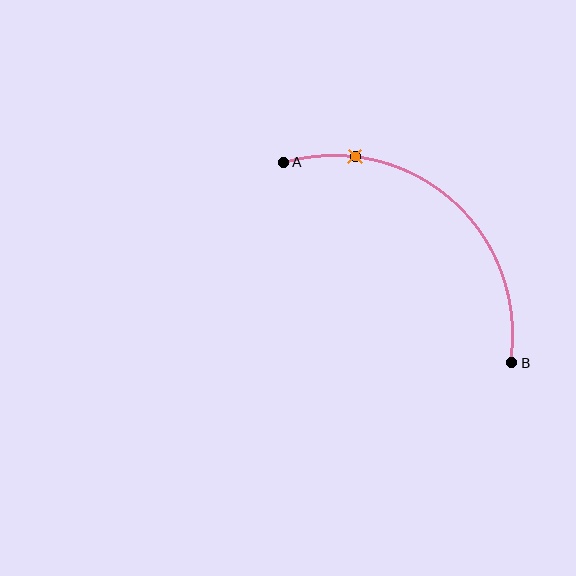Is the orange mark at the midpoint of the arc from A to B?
No. The orange mark lies on the arc but is closer to endpoint A. The arc midpoint would be at the point on the curve equidistant along the arc from both A and B.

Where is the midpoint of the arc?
The arc midpoint is the point on the curve farthest from the straight line joining A and B. It sits above and to the right of that line.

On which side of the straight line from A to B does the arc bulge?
The arc bulges above and to the right of the straight line connecting A and B.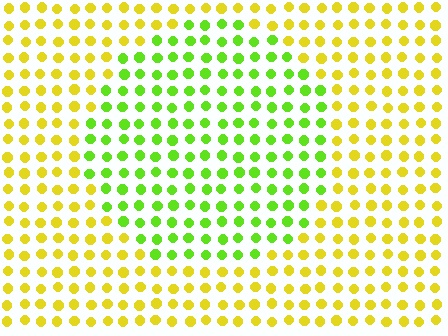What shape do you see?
I see a circle.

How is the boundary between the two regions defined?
The boundary is defined purely by a slight shift in hue (about 44 degrees). Spacing, size, and orientation are identical on both sides.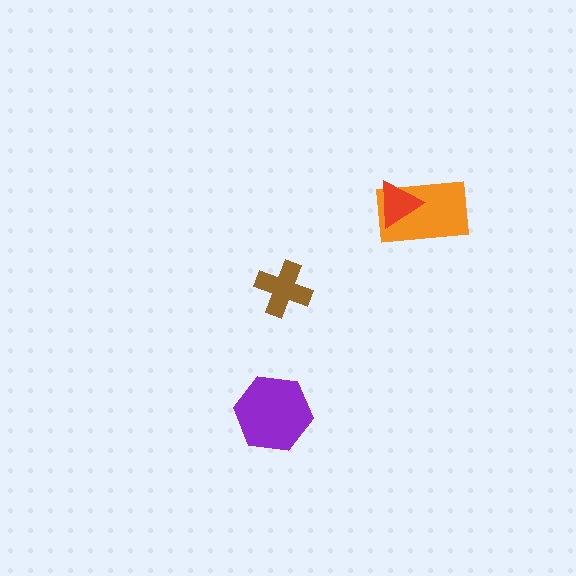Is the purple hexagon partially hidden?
No, no other shape covers it.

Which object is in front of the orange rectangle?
The red triangle is in front of the orange rectangle.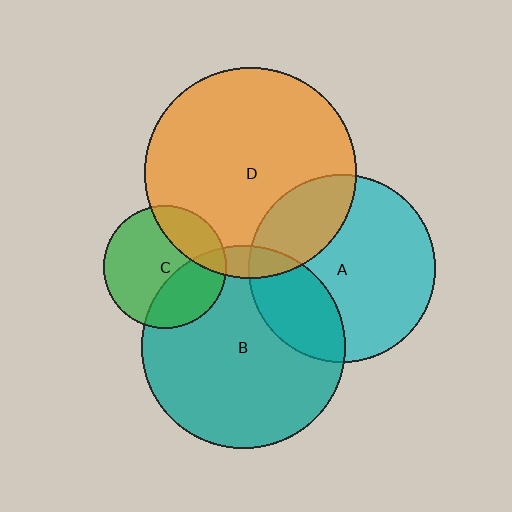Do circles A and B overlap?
Yes.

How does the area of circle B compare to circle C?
Approximately 2.7 times.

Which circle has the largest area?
Circle D (orange).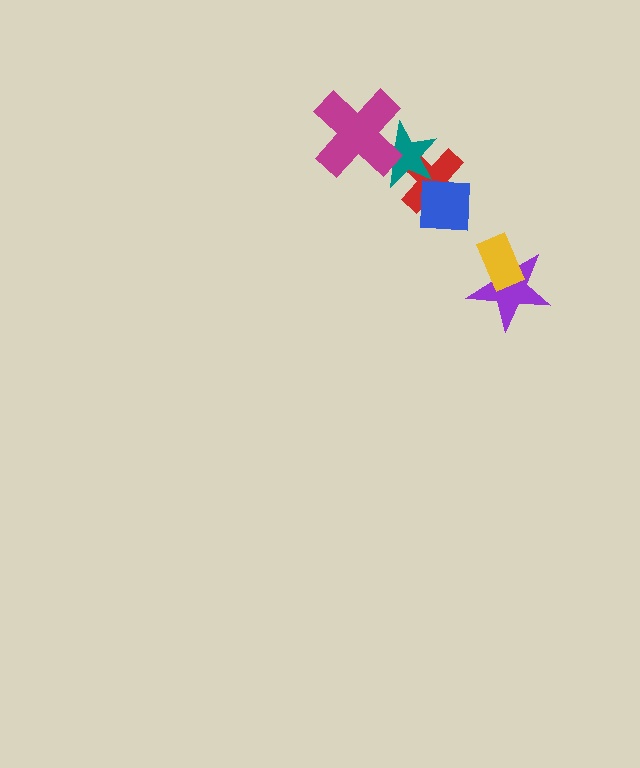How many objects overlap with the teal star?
2 objects overlap with the teal star.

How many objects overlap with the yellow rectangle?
1 object overlaps with the yellow rectangle.